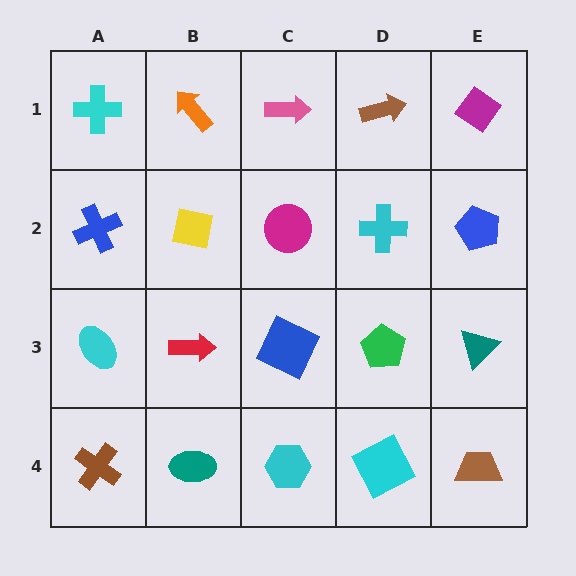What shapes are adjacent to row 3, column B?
A yellow square (row 2, column B), a teal ellipse (row 4, column B), a cyan ellipse (row 3, column A), a blue square (row 3, column C).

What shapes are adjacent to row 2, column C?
A pink arrow (row 1, column C), a blue square (row 3, column C), a yellow square (row 2, column B), a cyan cross (row 2, column D).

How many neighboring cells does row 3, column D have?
4.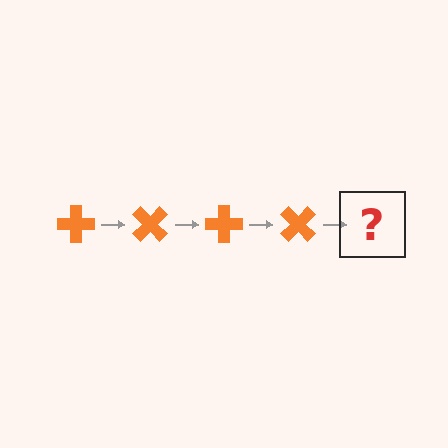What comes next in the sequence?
The next element should be an orange cross rotated 180 degrees.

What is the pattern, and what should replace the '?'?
The pattern is that the cross rotates 45 degrees each step. The '?' should be an orange cross rotated 180 degrees.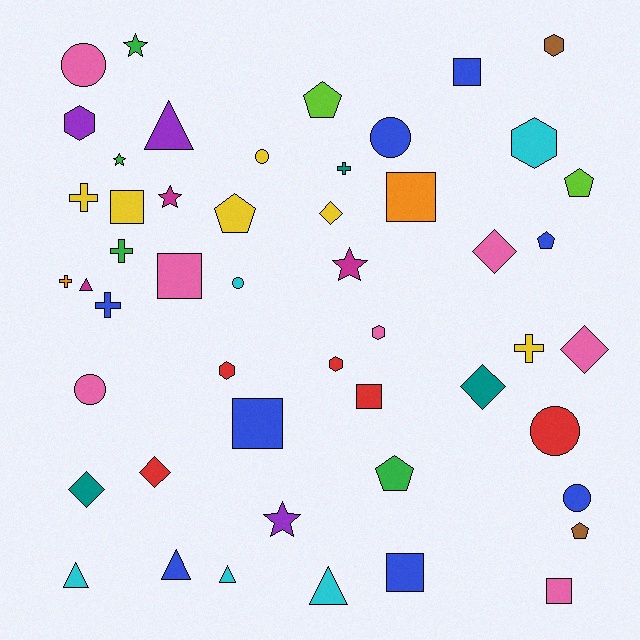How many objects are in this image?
There are 50 objects.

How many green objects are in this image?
There are 4 green objects.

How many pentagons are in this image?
There are 6 pentagons.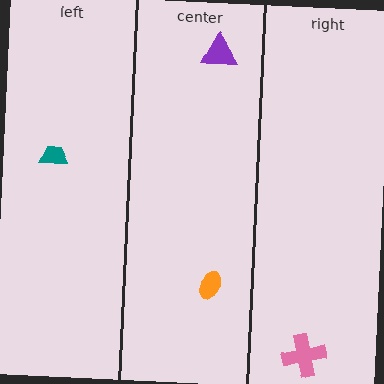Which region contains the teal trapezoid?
The left region.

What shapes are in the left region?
The teal trapezoid.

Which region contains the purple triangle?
The center region.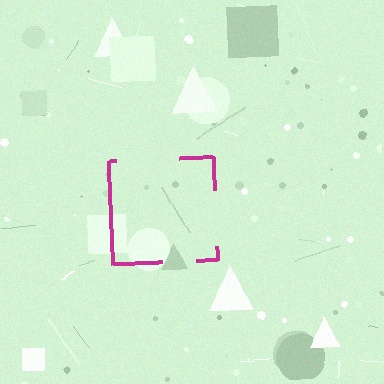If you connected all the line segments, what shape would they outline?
They would outline a square.